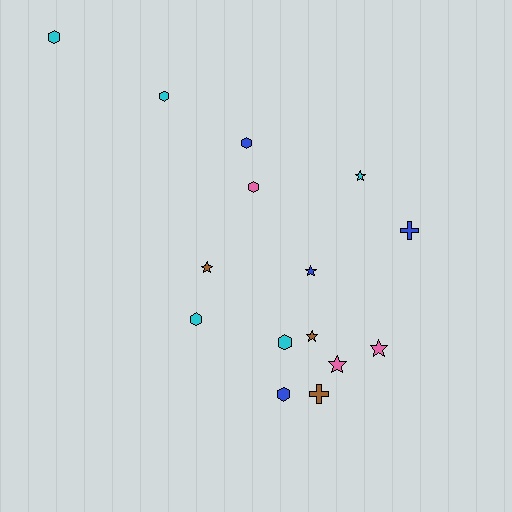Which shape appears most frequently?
Hexagon, with 7 objects.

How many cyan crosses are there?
There are no cyan crosses.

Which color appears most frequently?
Cyan, with 5 objects.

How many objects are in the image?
There are 15 objects.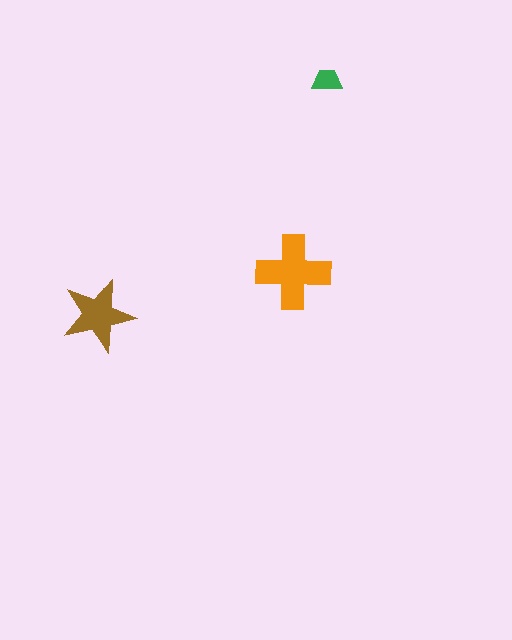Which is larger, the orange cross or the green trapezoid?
The orange cross.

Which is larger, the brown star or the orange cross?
The orange cross.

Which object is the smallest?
The green trapezoid.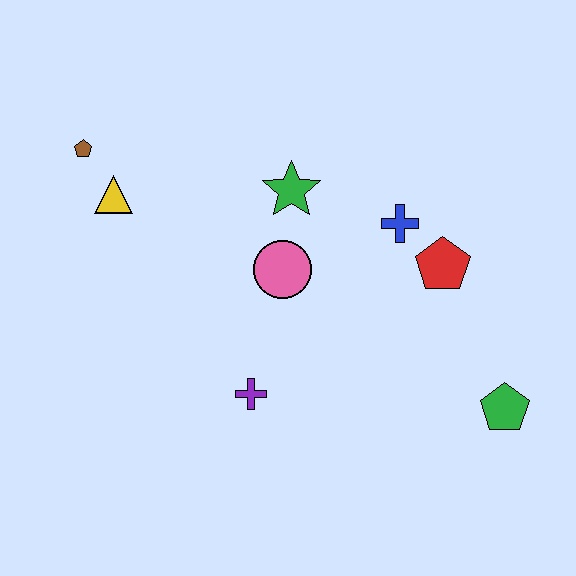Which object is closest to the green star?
The pink circle is closest to the green star.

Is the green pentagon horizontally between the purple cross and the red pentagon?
No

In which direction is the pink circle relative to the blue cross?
The pink circle is to the left of the blue cross.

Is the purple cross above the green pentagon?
Yes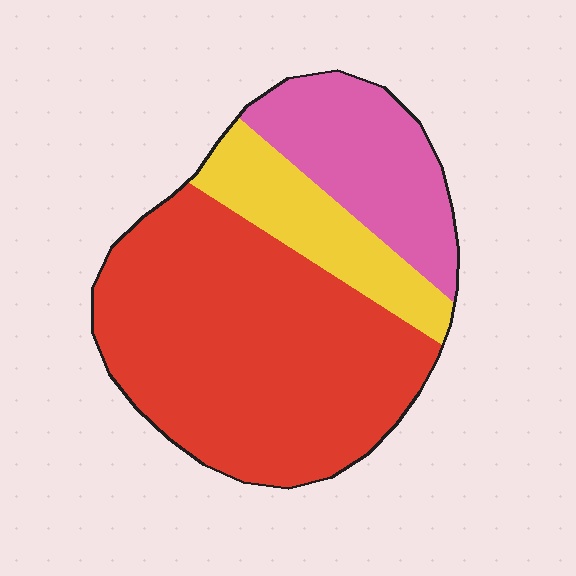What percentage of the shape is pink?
Pink covers around 20% of the shape.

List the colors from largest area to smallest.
From largest to smallest: red, pink, yellow.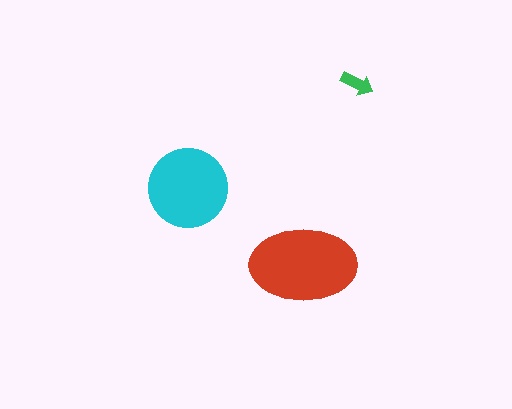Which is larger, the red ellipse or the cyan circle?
The red ellipse.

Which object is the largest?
The red ellipse.